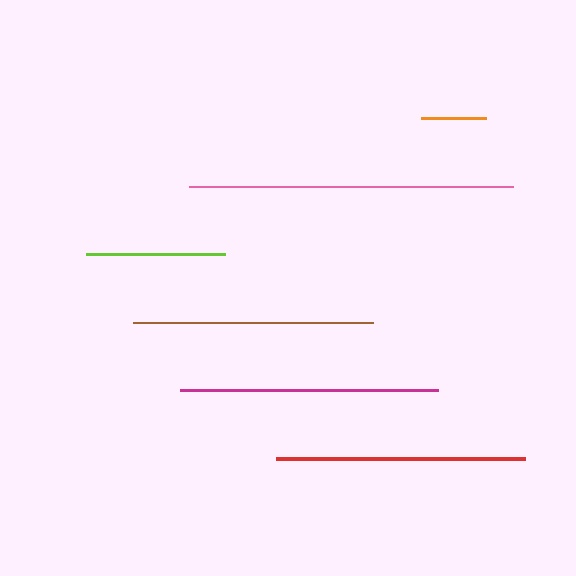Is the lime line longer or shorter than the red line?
The red line is longer than the lime line.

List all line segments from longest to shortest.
From longest to shortest: pink, magenta, red, brown, lime, orange.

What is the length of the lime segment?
The lime segment is approximately 138 pixels long.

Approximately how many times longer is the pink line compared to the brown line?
The pink line is approximately 1.4 times the length of the brown line.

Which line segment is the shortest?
The orange line is the shortest at approximately 65 pixels.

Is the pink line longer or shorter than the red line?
The pink line is longer than the red line.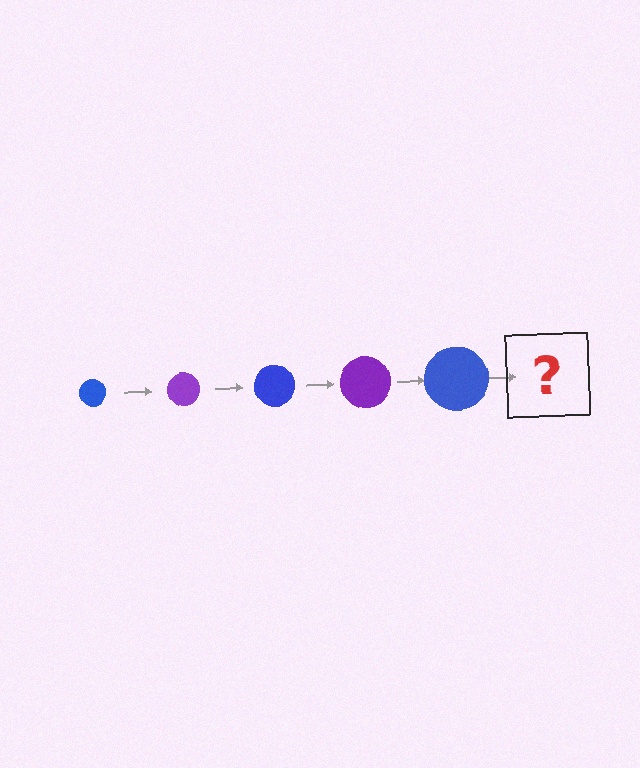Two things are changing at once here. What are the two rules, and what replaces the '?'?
The two rules are that the circle grows larger each step and the color cycles through blue and purple. The '?' should be a purple circle, larger than the previous one.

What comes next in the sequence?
The next element should be a purple circle, larger than the previous one.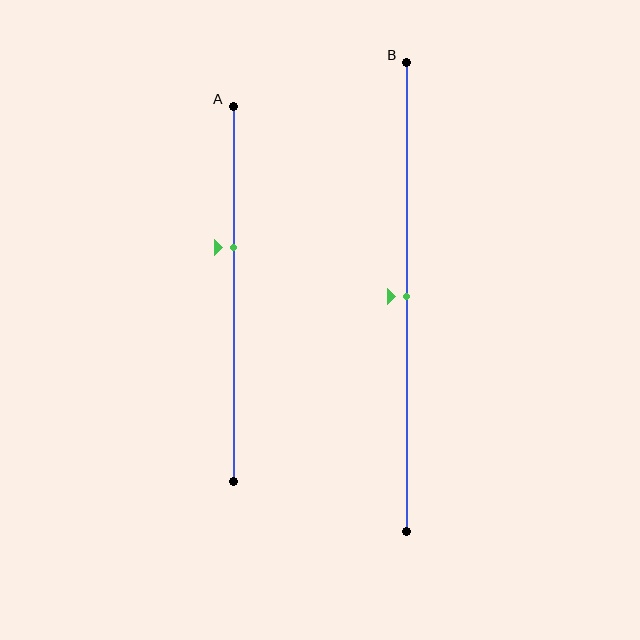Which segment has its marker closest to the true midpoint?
Segment B has its marker closest to the true midpoint.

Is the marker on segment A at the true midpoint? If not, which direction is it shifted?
No, the marker on segment A is shifted upward by about 12% of the segment length.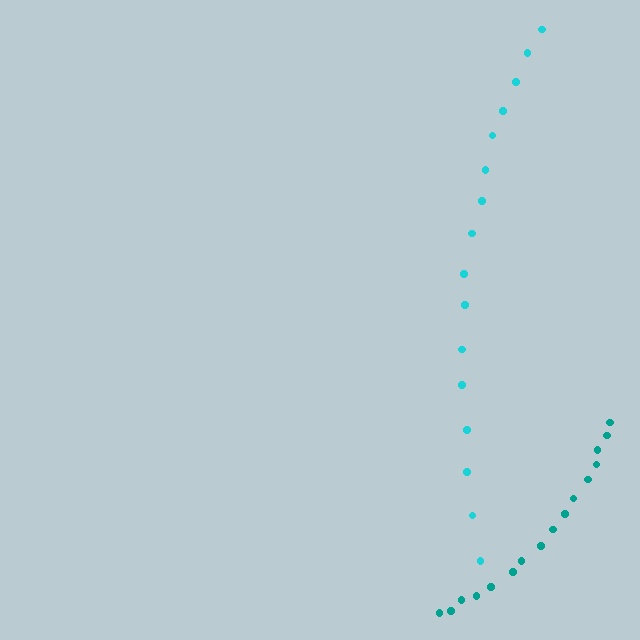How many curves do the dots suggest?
There are 2 distinct paths.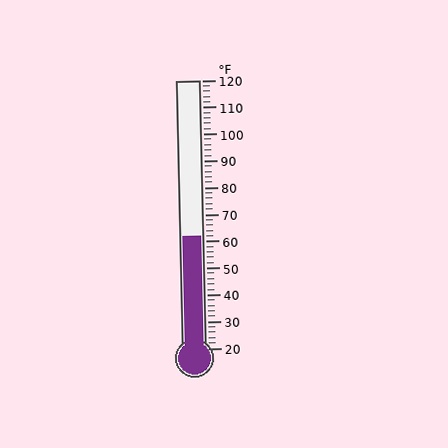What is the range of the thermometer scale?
The thermometer scale ranges from 20°F to 120°F.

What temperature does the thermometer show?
The thermometer shows approximately 62°F.